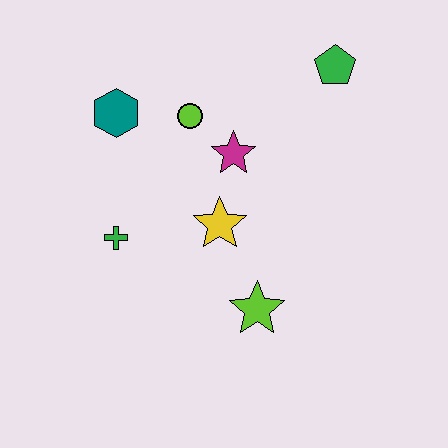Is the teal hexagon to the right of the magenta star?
No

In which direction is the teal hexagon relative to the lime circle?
The teal hexagon is to the left of the lime circle.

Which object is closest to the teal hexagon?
The lime circle is closest to the teal hexagon.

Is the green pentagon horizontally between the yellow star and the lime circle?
No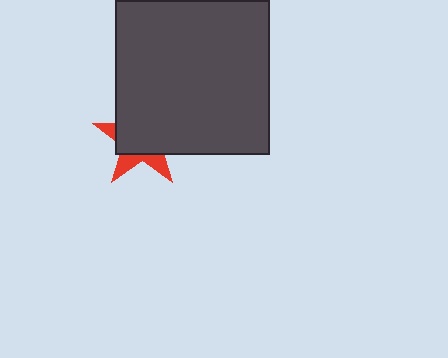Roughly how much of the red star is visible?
A small part of it is visible (roughly 31%).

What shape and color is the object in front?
The object in front is a dark gray square.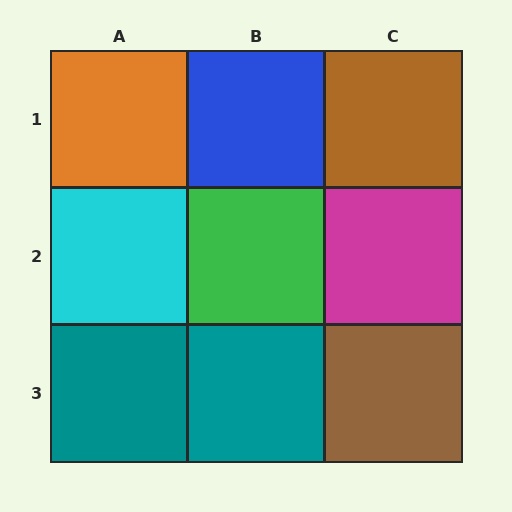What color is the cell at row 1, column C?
Brown.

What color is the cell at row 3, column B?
Teal.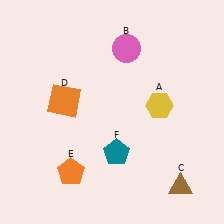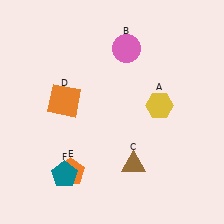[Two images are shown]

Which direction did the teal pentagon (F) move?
The teal pentagon (F) moved left.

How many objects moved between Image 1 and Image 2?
2 objects moved between the two images.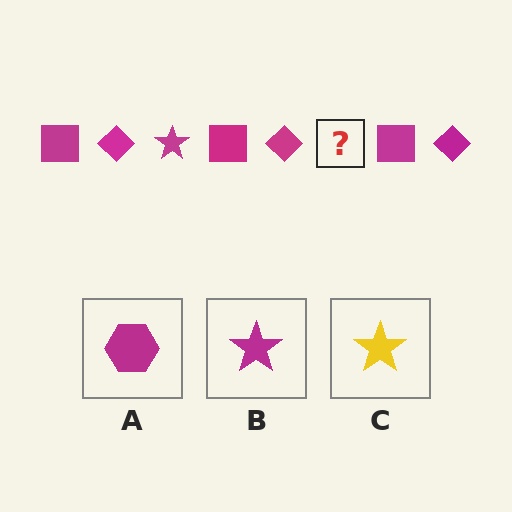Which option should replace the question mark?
Option B.